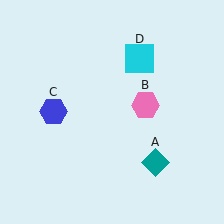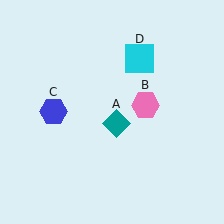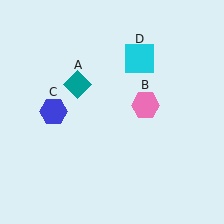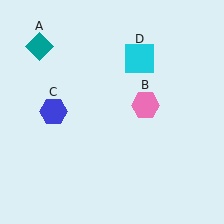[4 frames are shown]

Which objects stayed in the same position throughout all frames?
Pink hexagon (object B) and blue hexagon (object C) and cyan square (object D) remained stationary.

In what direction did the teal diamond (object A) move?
The teal diamond (object A) moved up and to the left.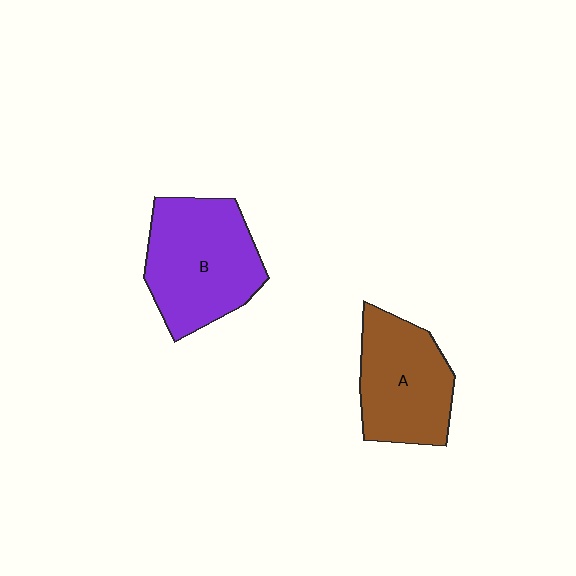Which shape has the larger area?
Shape B (purple).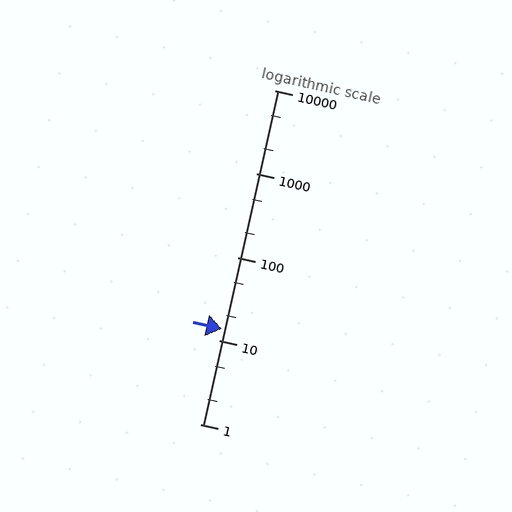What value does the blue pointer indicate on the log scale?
The pointer indicates approximately 14.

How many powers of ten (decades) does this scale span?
The scale spans 4 decades, from 1 to 10000.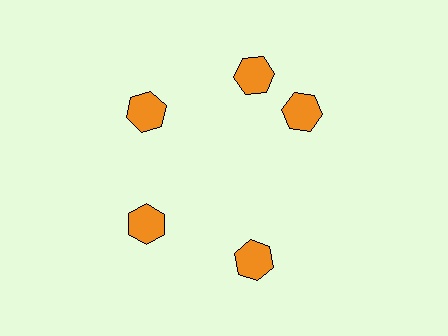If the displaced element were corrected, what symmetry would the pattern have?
It would have 5-fold rotational symmetry — the pattern would map onto itself every 72 degrees.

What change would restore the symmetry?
The symmetry would be restored by rotating it back into even spacing with its neighbors so that all 5 hexagons sit at equal angles and equal distance from the center.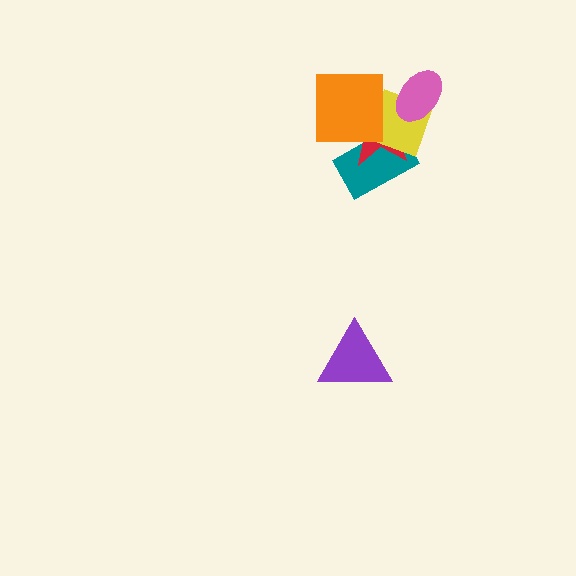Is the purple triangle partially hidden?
No, no other shape covers it.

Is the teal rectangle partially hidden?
Yes, it is partially covered by another shape.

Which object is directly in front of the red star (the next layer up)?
The yellow diamond is directly in front of the red star.